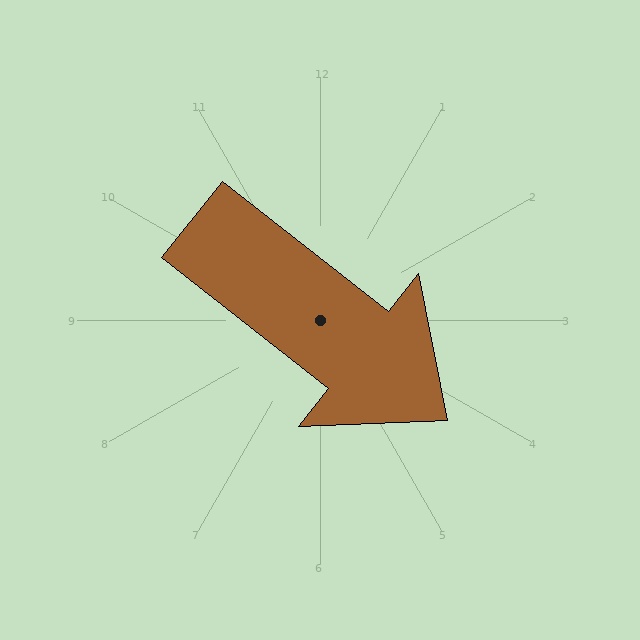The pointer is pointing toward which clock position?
Roughly 4 o'clock.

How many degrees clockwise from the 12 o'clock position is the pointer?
Approximately 128 degrees.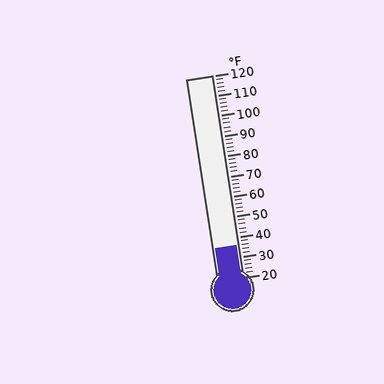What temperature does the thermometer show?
The thermometer shows approximately 36°F.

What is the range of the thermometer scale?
The thermometer scale ranges from 20°F to 120°F.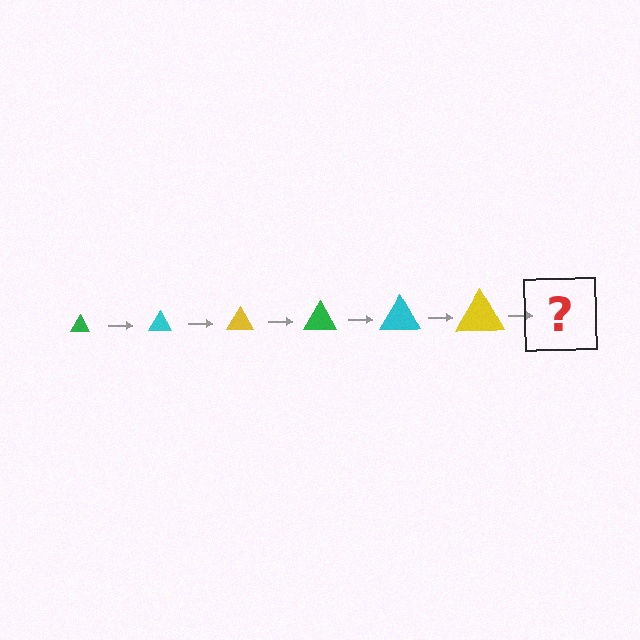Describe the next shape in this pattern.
It should be a green triangle, larger than the previous one.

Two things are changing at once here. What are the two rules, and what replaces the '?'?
The two rules are that the triangle grows larger each step and the color cycles through green, cyan, and yellow. The '?' should be a green triangle, larger than the previous one.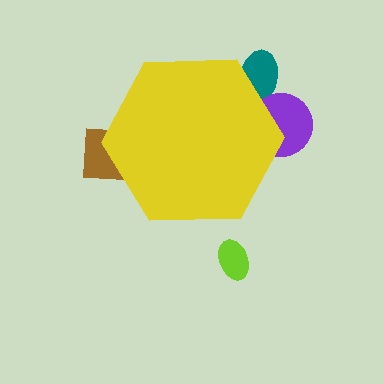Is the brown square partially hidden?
Yes, the brown square is partially hidden behind the yellow hexagon.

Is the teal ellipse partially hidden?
Yes, the teal ellipse is partially hidden behind the yellow hexagon.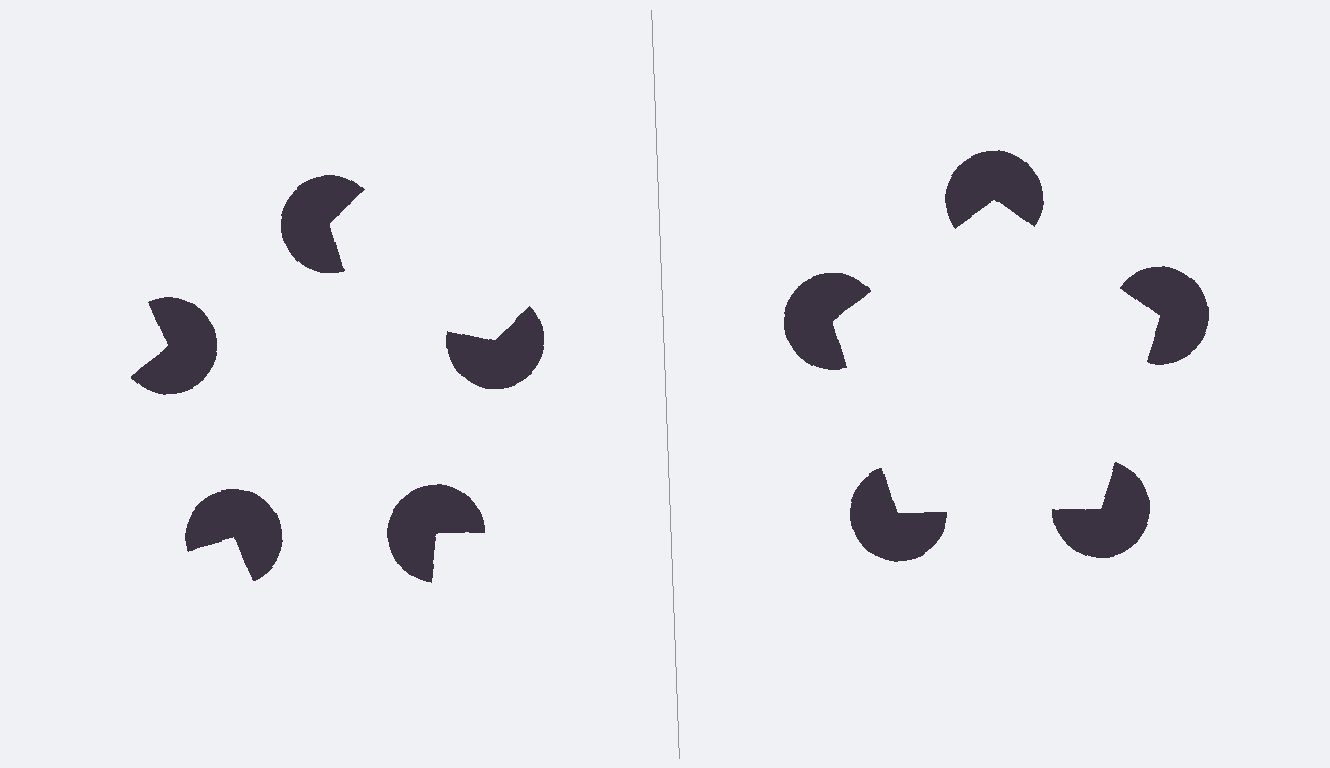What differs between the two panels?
The pac-man discs are positioned identically on both sides; only the wedge orientations differ. On the right they align to a pentagon; on the left they are misaligned.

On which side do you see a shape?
An illusory pentagon appears on the right side. On the left side the wedge cuts are rotated, so no coherent shape forms.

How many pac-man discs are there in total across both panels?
10 — 5 on each side.